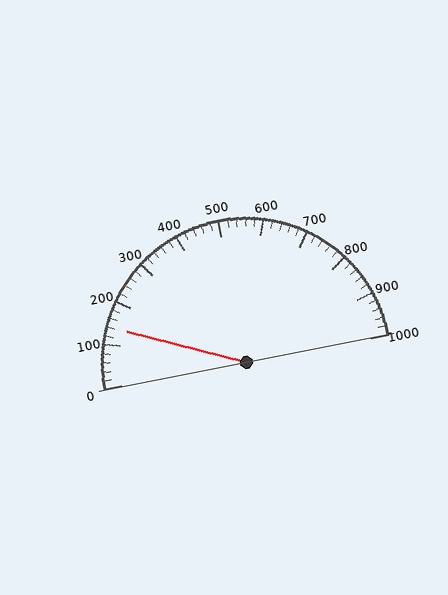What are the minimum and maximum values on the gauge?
The gauge ranges from 0 to 1000.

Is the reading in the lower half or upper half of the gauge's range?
The reading is in the lower half of the range (0 to 1000).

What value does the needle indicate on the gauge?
The needle indicates approximately 140.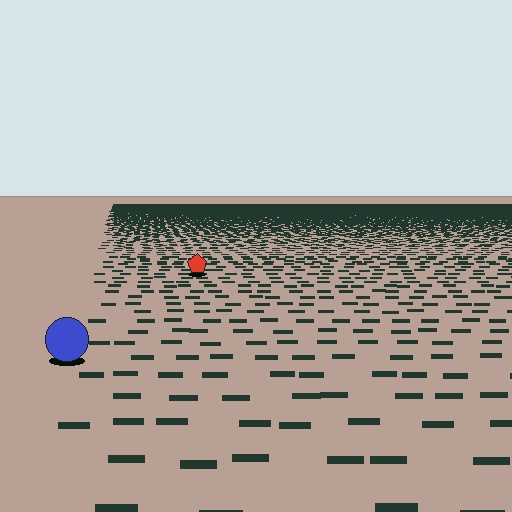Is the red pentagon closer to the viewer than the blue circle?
No. The blue circle is closer — you can tell from the texture gradient: the ground texture is coarser near it.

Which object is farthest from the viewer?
The red pentagon is farthest from the viewer. It appears smaller and the ground texture around it is denser.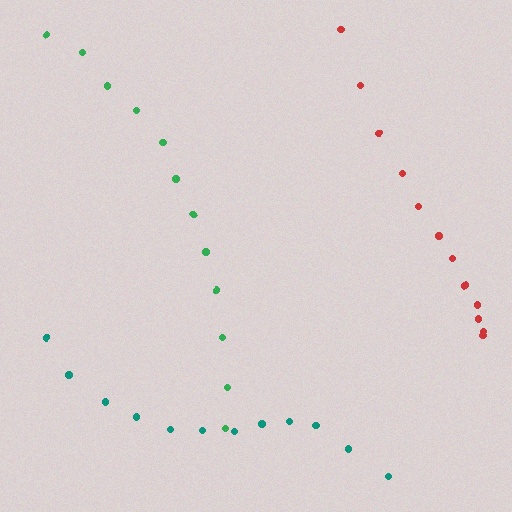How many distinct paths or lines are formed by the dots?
There are 3 distinct paths.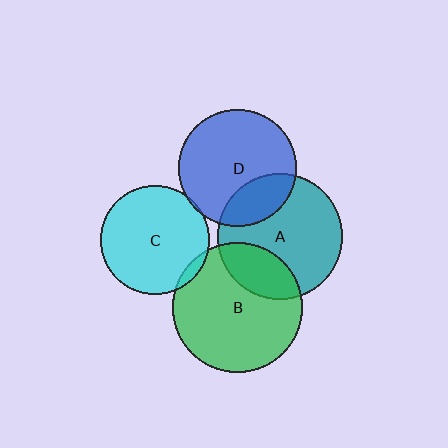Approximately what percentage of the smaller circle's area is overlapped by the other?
Approximately 5%.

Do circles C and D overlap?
Yes.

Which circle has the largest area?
Circle B (green).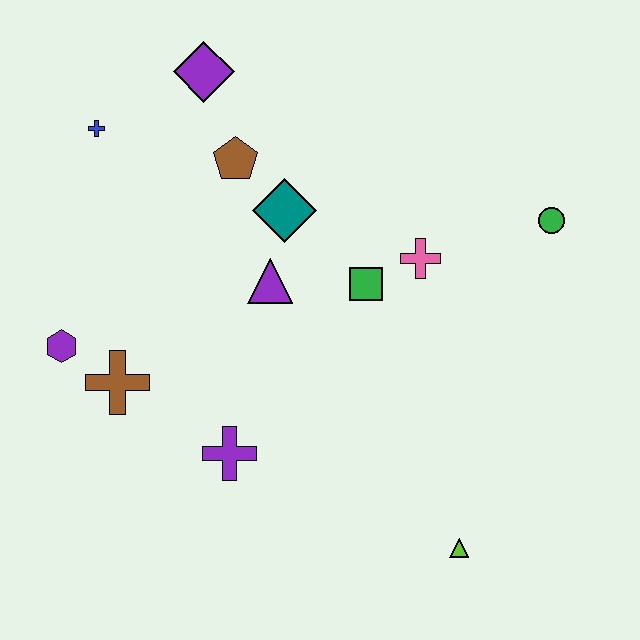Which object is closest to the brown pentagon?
The teal diamond is closest to the brown pentagon.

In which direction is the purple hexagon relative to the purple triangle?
The purple hexagon is to the left of the purple triangle.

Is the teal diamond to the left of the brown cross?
No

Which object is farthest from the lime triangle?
The blue cross is farthest from the lime triangle.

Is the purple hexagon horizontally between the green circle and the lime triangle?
No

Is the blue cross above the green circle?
Yes